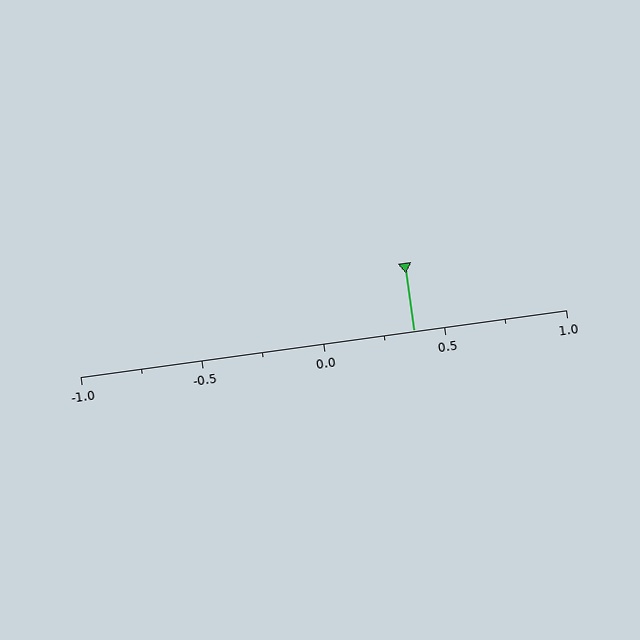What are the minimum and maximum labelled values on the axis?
The axis runs from -1.0 to 1.0.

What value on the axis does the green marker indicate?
The marker indicates approximately 0.38.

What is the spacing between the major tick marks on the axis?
The major ticks are spaced 0.5 apart.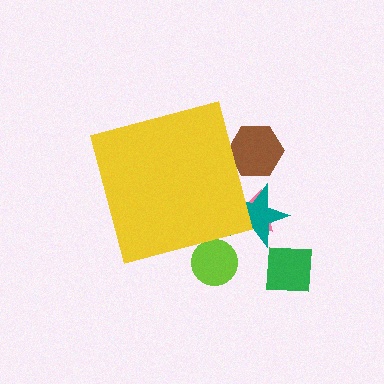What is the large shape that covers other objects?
A yellow square.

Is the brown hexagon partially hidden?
Yes, the brown hexagon is partially hidden behind the yellow square.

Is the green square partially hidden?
No, the green square is fully visible.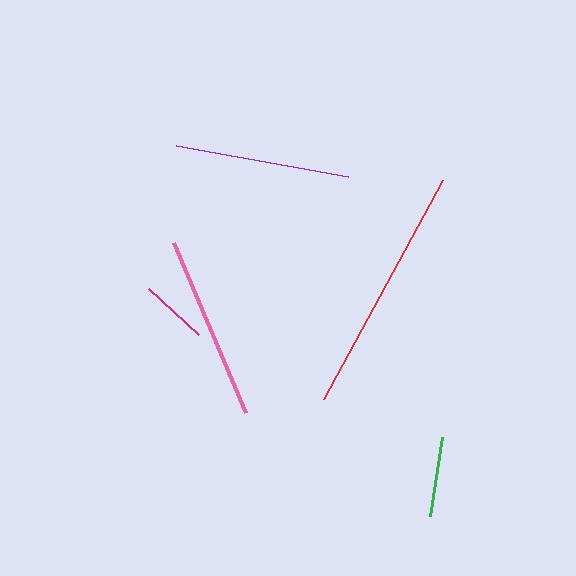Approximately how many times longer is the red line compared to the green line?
The red line is approximately 3.1 times the length of the green line.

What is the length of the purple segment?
The purple segment is approximately 174 pixels long.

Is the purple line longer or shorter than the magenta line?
The purple line is longer than the magenta line.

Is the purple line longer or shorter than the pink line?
The pink line is longer than the purple line.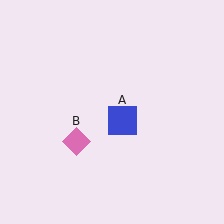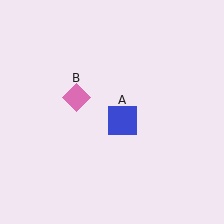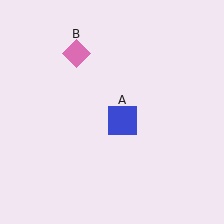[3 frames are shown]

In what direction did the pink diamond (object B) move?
The pink diamond (object B) moved up.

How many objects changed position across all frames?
1 object changed position: pink diamond (object B).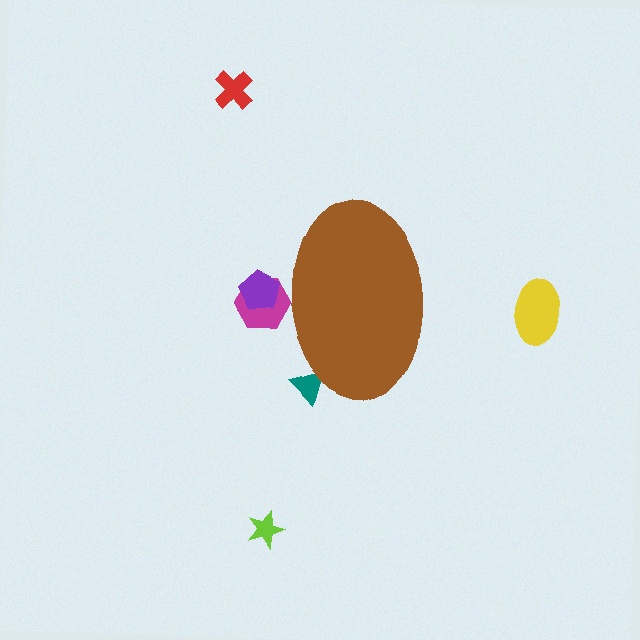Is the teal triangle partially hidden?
Yes, the teal triangle is partially hidden behind the brown ellipse.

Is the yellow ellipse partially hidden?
No, the yellow ellipse is fully visible.